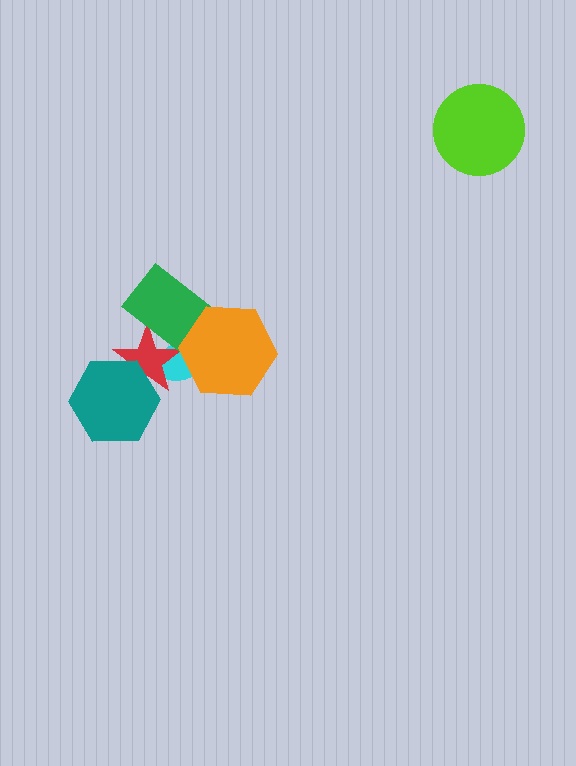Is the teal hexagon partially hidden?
No, no other shape covers it.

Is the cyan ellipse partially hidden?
Yes, it is partially covered by another shape.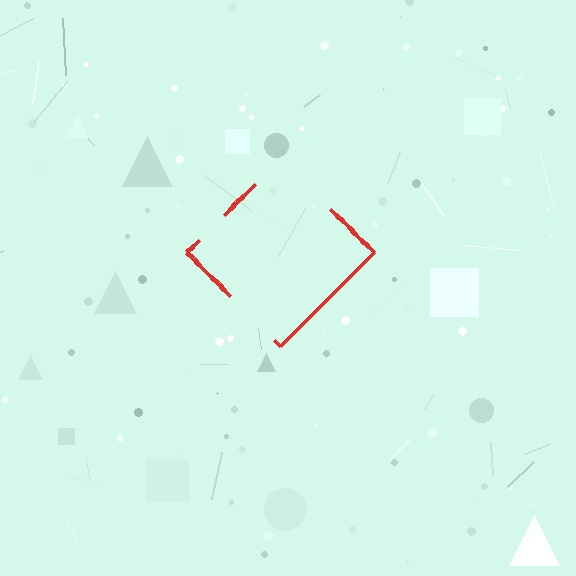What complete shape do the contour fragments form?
The contour fragments form a diamond.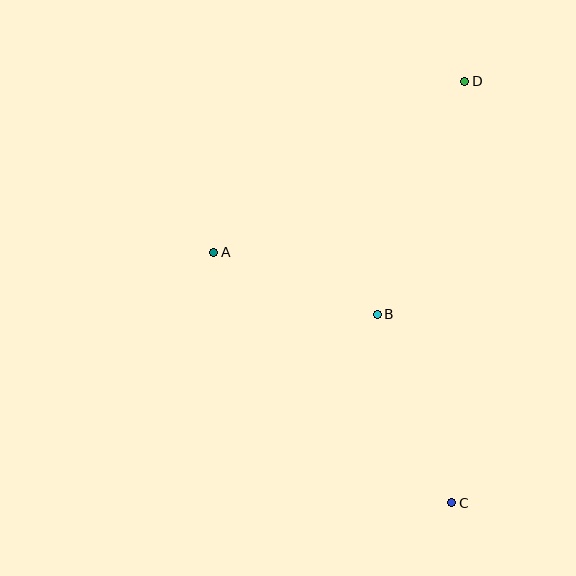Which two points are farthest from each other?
Points C and D are farthest from each other.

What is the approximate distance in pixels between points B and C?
The distance between B and C is approximately 202 pixels.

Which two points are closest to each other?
Points A and B are closest to each other.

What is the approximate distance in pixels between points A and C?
The distance between A and C is approximately 345 pixels.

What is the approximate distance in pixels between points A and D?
The distance between A and D is approximately 304 pixels.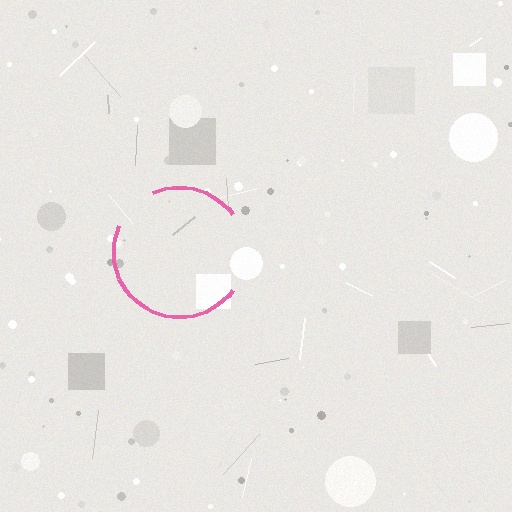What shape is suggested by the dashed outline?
The dashed outline suggests a circle.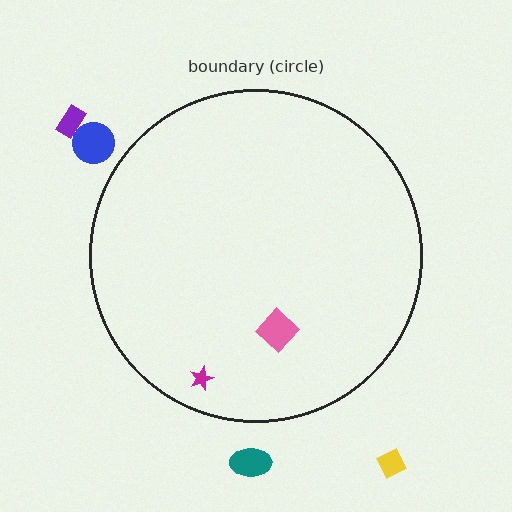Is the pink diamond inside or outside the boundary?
Inside.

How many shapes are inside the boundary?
2 inside, 4 outside.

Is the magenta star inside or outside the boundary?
Inside.